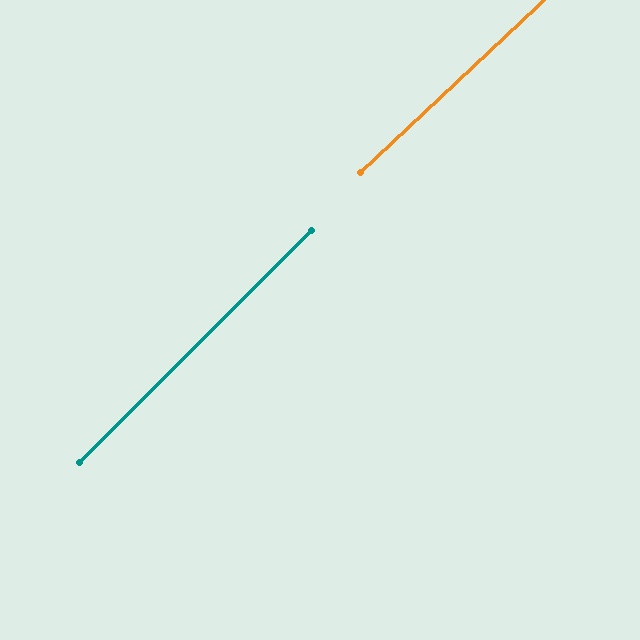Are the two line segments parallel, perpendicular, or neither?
Parallel — their directions differ by only 1.8°.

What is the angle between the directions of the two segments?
Approximately 2 degrees.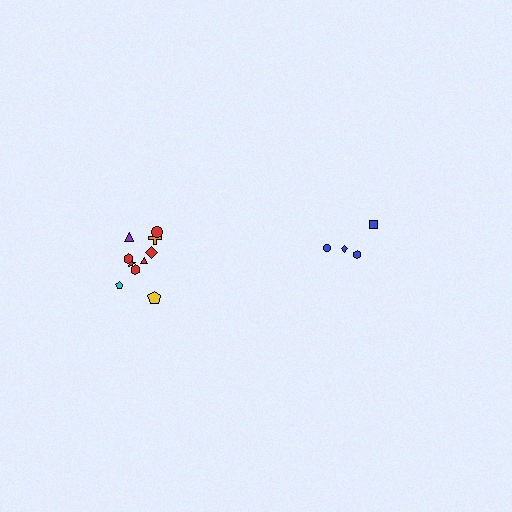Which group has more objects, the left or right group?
The left group.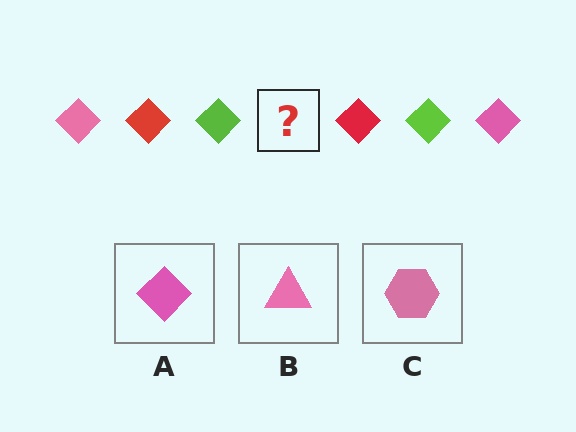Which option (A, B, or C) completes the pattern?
A.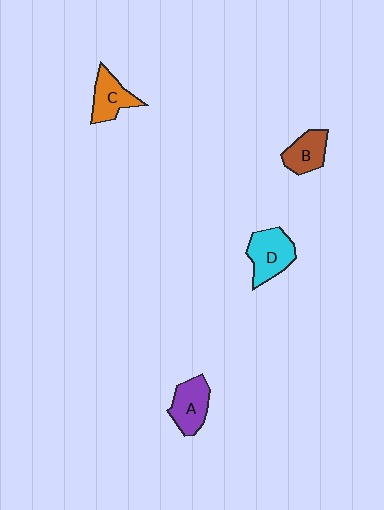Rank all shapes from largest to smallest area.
From largest to smallest: D (cyan), A (purple), C (orange), B (brown).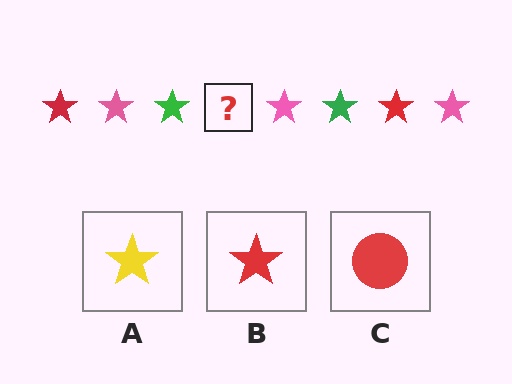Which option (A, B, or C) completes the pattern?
B.